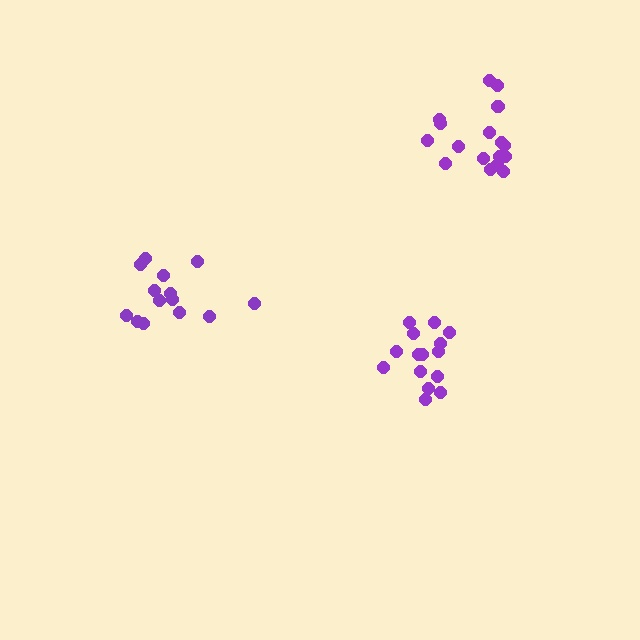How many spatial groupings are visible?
There are 3 spatial groupings.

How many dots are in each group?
Group 1: 15 dots, Group 2: 18 dots, Group 3: 14 dots (47 total).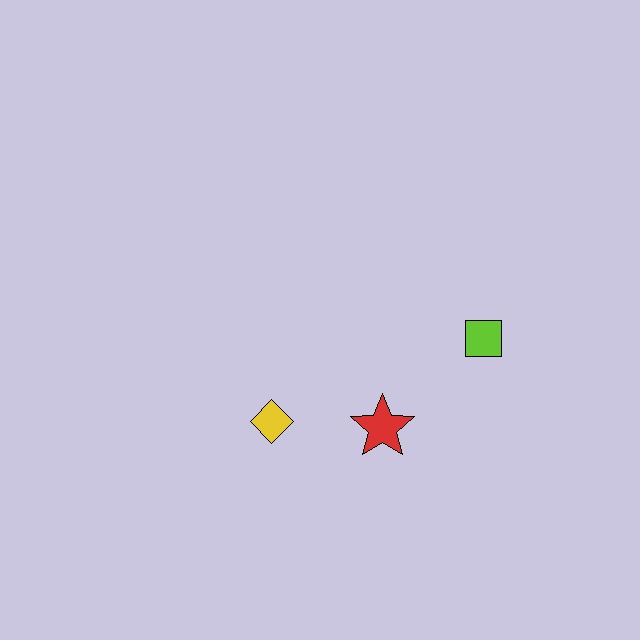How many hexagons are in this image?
There are no hexagons.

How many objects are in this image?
There are 3 objects.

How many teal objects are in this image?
There are no teal objects.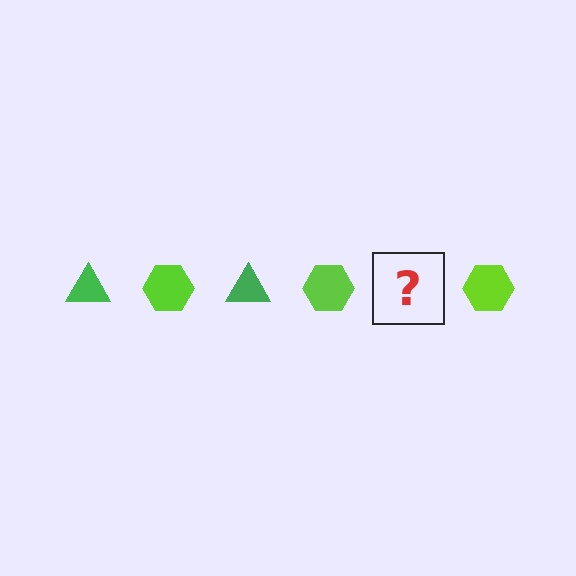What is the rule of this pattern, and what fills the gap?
The rule is that the pattern alternates between green triangle and lime hexagon. The gap should be filled with a green triangle.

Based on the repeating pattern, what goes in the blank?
The blank should be a green triangle.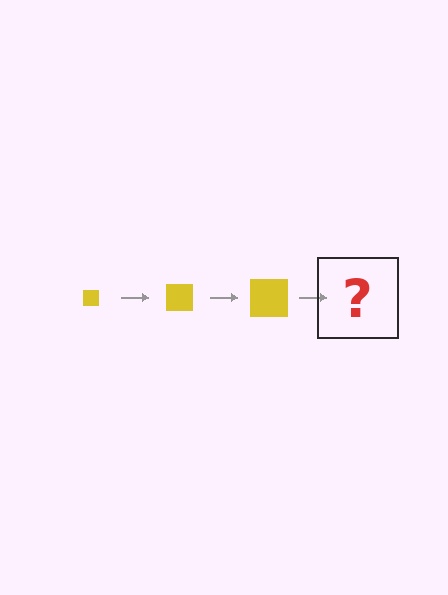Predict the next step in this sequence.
The next step is a yellow square, larger than the previous one.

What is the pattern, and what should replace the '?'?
The pattern is that the square gets progressively larger each step. The '?' should be a yellow square, larger than the previous one.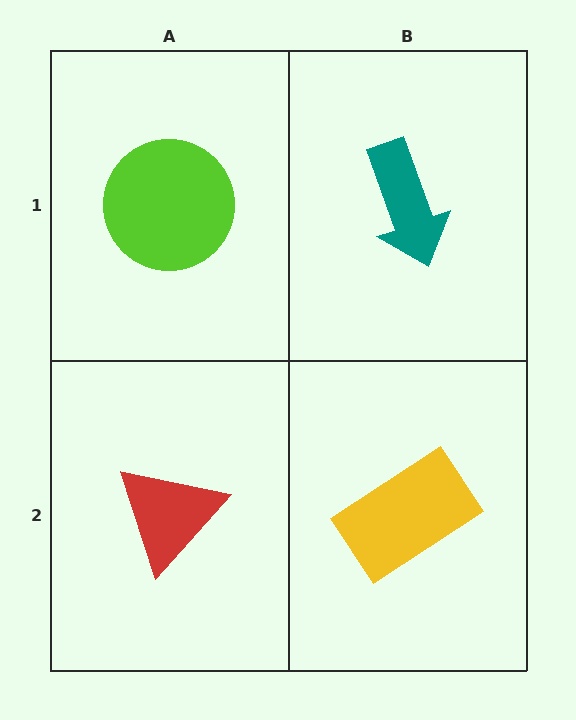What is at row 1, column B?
A teal arrow.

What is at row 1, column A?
A lime circle.